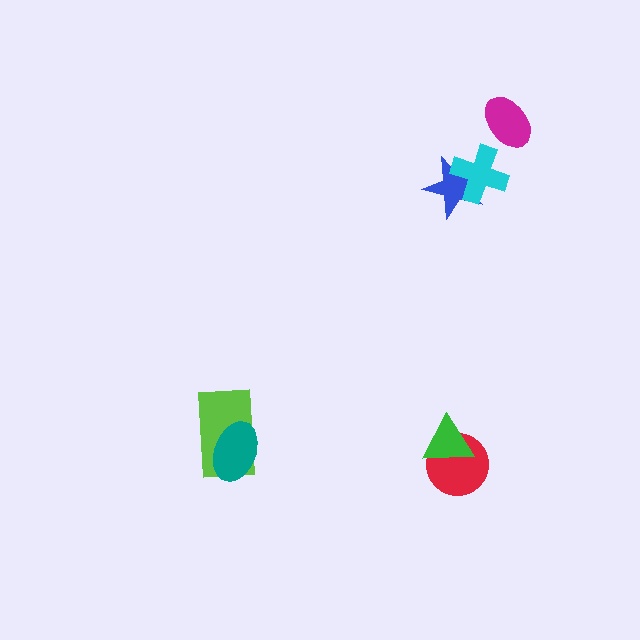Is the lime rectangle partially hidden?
Yes, it is partially covered by another shape.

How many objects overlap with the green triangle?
1 object overlaps with the green triangle.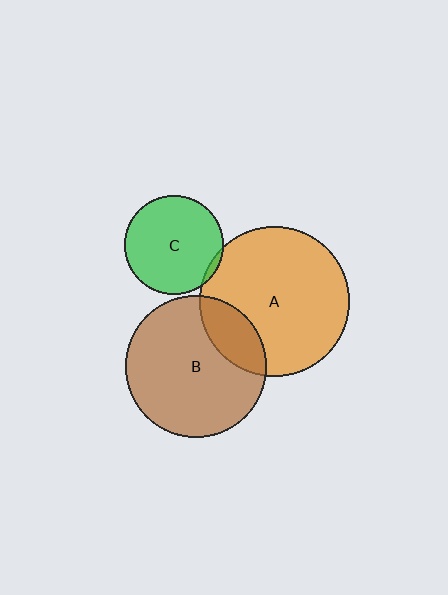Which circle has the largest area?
Circle A (orange).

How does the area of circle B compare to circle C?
Approximately 2.1 times.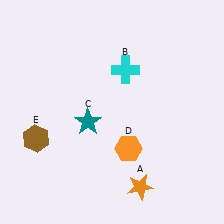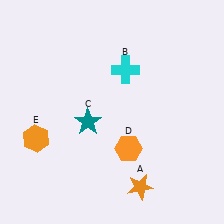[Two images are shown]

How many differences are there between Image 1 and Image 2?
There is 1 difference between the two images.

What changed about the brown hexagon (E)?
In Image 1, E is brown. In Image 2, it changed to orange.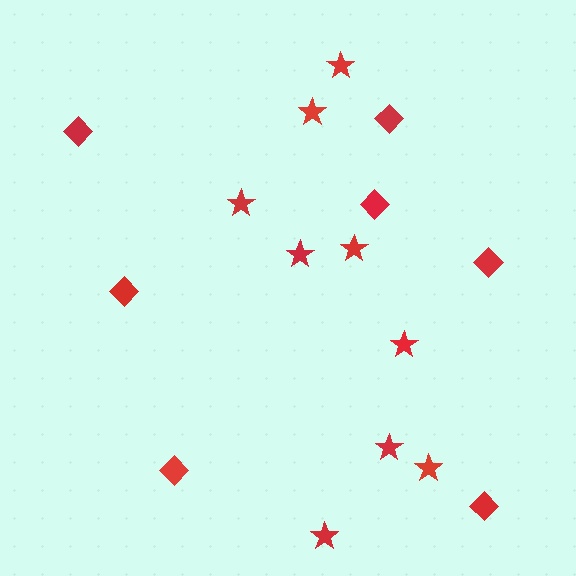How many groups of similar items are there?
There are 2 groups: one group of stars (9) and one group of diamonds (7).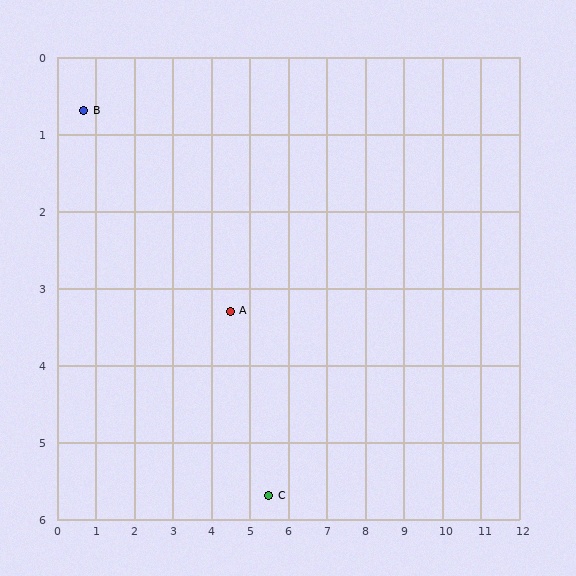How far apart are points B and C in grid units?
Points B and C are about 6.9 grid units apart.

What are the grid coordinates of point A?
Point A is at approximately (4.5, 3.3).